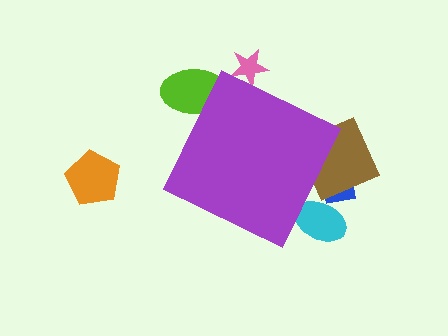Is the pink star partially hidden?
Yes, the pink star is partially hidden behind the purple diamond.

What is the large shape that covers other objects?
A purple diamond.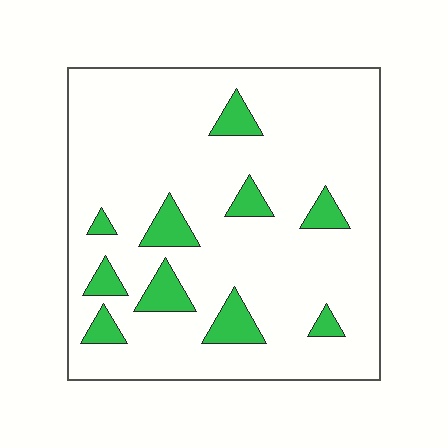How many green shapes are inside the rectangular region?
10.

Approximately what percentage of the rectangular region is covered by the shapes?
Approximately 10%.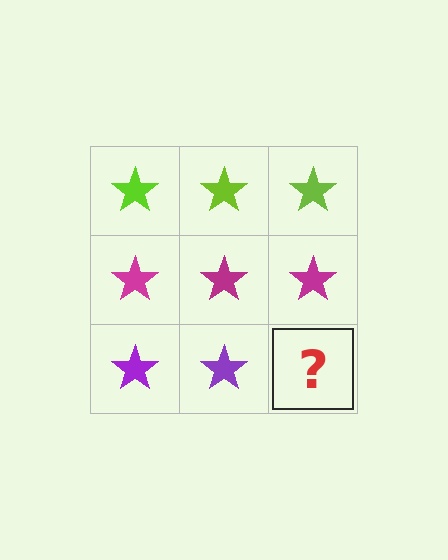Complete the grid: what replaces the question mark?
The question mark should be replaced with a purple star.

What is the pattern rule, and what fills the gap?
The rule is that each row has a consistent color. The gap should be filled with a purple star.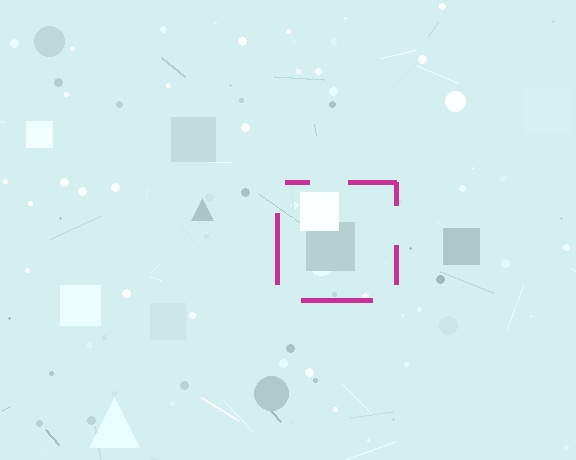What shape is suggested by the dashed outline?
The dashed outline suggests a square.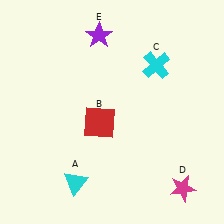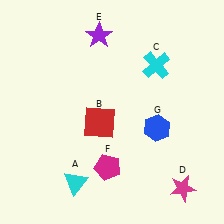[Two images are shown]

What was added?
A magenta pentagon (F), a blue hexagon (G) were added in Image 2.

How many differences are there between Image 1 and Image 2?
There are 2 differences between the two images.